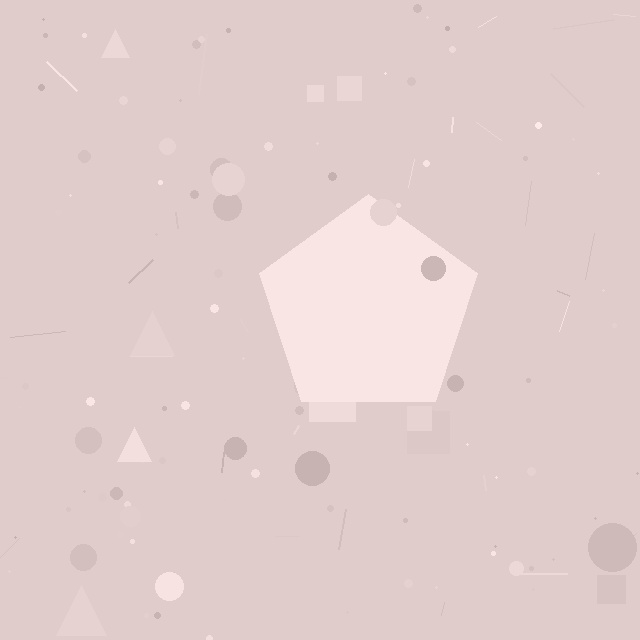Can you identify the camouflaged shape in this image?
The camouflaged shape is a pentagon.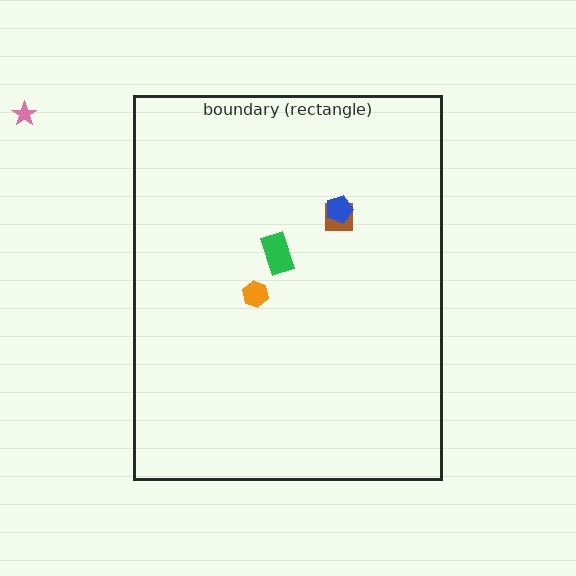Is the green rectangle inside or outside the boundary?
Inside.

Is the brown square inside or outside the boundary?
Inside.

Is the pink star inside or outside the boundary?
Outside.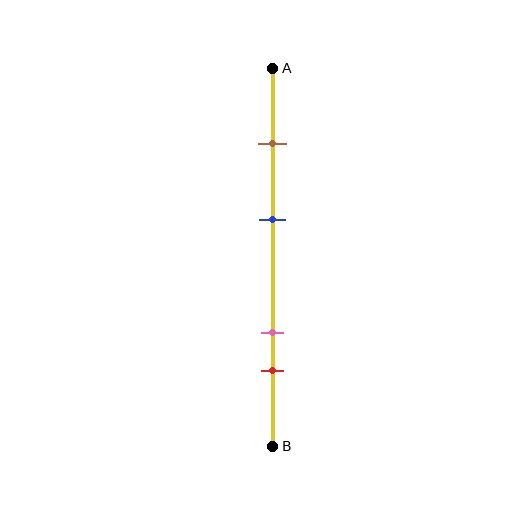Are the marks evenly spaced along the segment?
No, the marks are not evenly spaced.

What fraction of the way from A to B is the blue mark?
The blue mark is approximately 40% (0.4) of the way from A to B.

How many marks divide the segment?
There are 4 marks dividing the segment.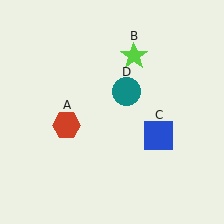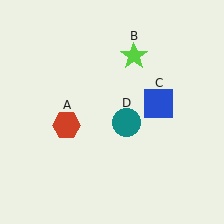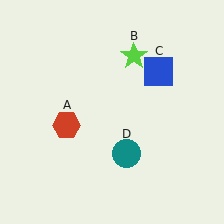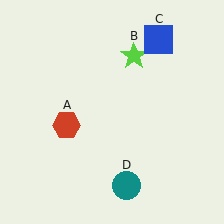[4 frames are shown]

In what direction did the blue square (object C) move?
The blue square (object C) moved up.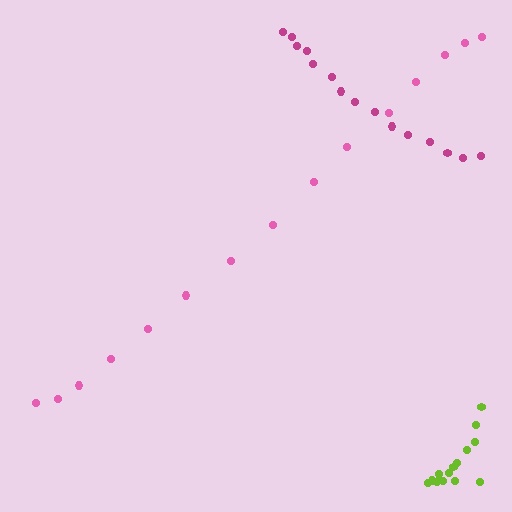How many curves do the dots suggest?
There are 3 distinct paths.